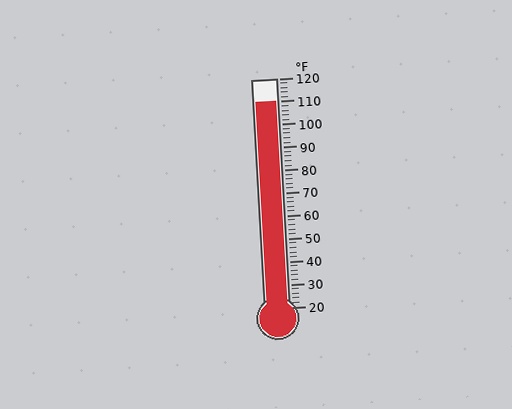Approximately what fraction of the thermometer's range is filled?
The thermometer is filled to approximately 90% of its range.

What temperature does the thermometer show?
The thermometer shows approximately 110°F.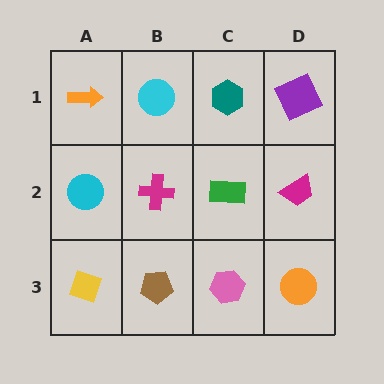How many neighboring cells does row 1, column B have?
3.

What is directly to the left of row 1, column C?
A cyan circle.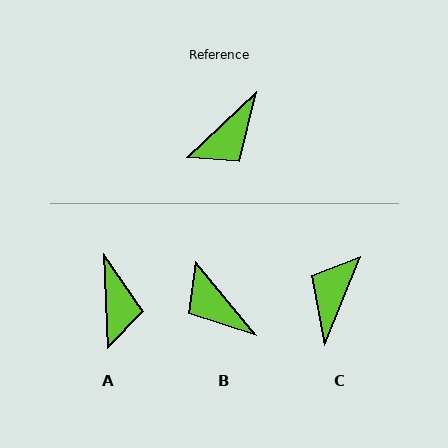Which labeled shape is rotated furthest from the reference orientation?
C, about 155 degrees away.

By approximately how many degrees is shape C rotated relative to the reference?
Approximately 155 degrees clockwise.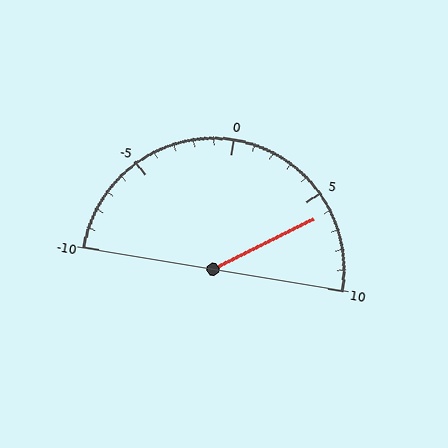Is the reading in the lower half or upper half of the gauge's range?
The reading is in the upper half of the range (-10 to 10).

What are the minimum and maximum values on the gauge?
The gauge ranges from -10 to 10.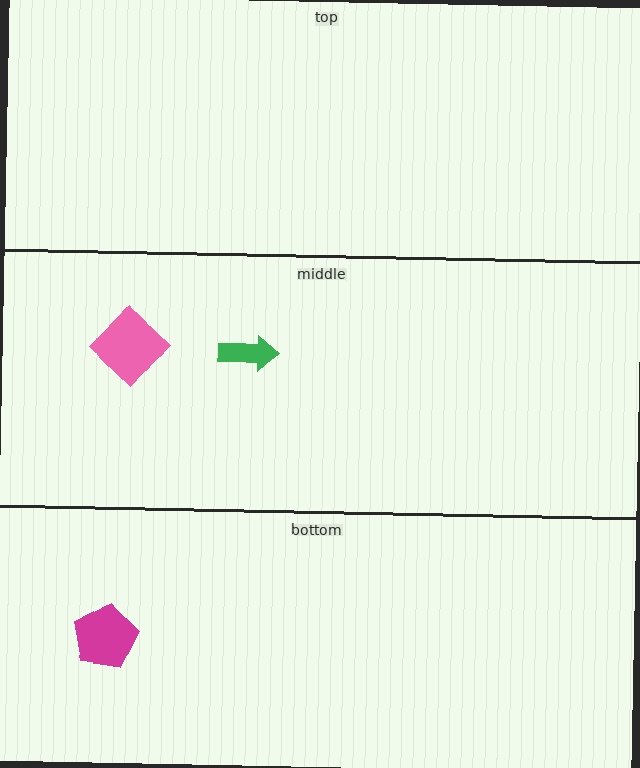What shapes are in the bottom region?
The magenta pentagon.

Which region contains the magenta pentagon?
The bottom region.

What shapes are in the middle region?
The pink diamond, the green arrow.